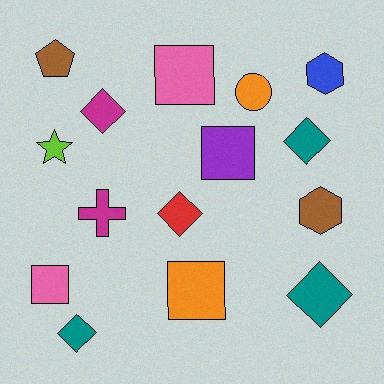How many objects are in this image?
There are 15 objects.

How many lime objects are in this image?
There is 1 lime object.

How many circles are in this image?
There is 1 circle.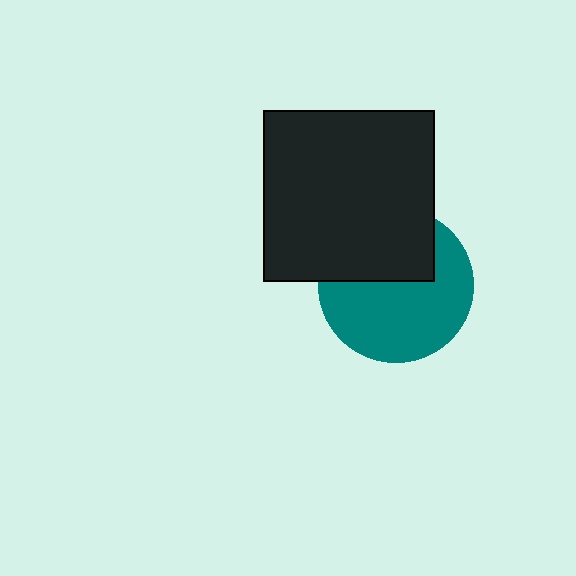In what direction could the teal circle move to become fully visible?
The teal circle could move down. That would shift it out from behind the black square entirely.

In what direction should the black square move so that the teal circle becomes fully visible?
The black square should move up. That is the shortest direction to clear the overlap and leave the teal circle fully visible.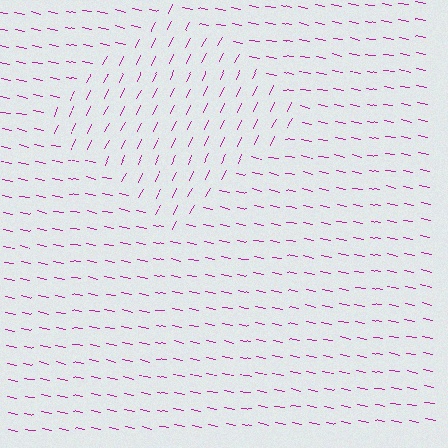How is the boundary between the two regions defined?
The boundary is defined purely by a change in line orientation (approximately 76 degrees difference). All lines are the same color and thickness.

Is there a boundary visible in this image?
Yes, there is a texture boundary formed by a change in line orientation.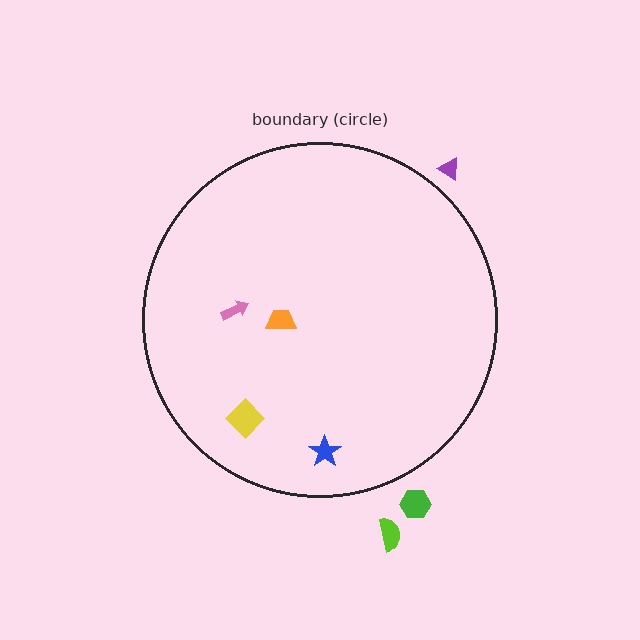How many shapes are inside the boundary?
4 inside, 3 outside.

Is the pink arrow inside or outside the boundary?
Inside.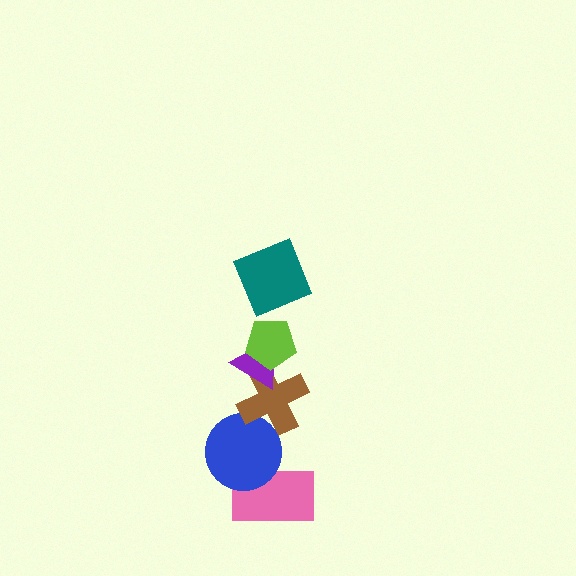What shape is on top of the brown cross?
The purple triangle is on top of the brown cross.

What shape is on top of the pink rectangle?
The blue circle is on top of the pink rectangle.